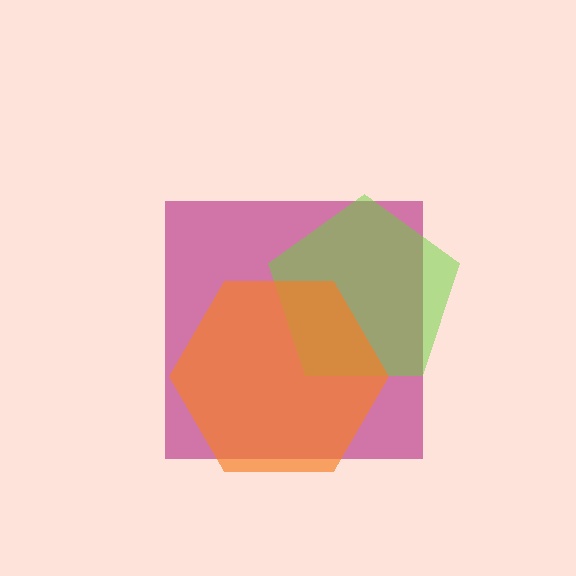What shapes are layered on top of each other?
The layered shapes are: a magenta square, a lime pentagon, an orange hexagon.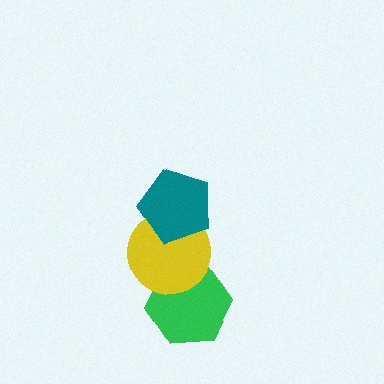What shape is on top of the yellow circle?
The teal pentagon is on top of the yellow circle.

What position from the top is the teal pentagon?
The teal pentagon is 1st from the top.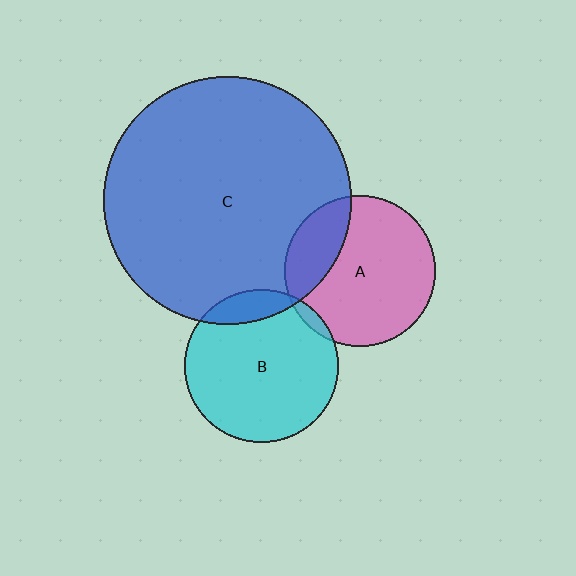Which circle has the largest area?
Circle C (blue).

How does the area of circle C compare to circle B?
Approximately 2.6 times.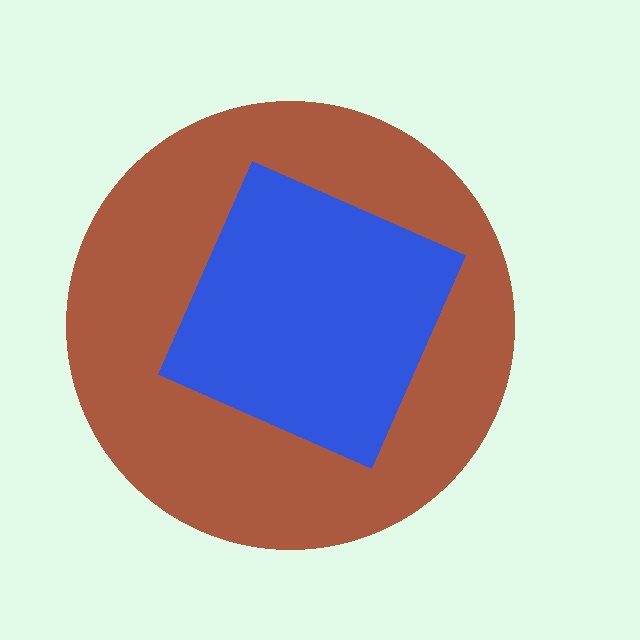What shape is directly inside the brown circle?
The blue square.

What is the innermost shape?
The blue square.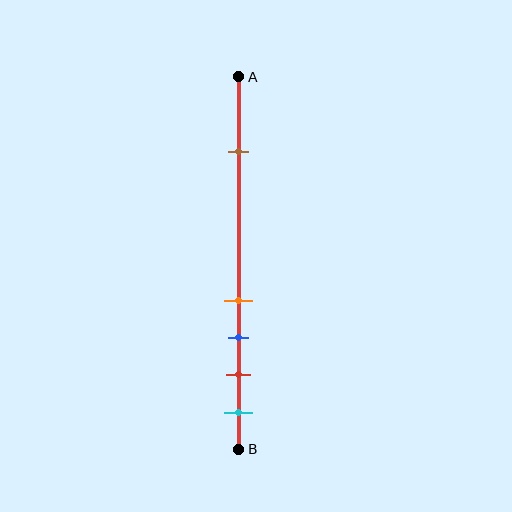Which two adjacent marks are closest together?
The orange and blue marks are the closest adjacent pair.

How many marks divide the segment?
There are 5 marks dividing the segment.